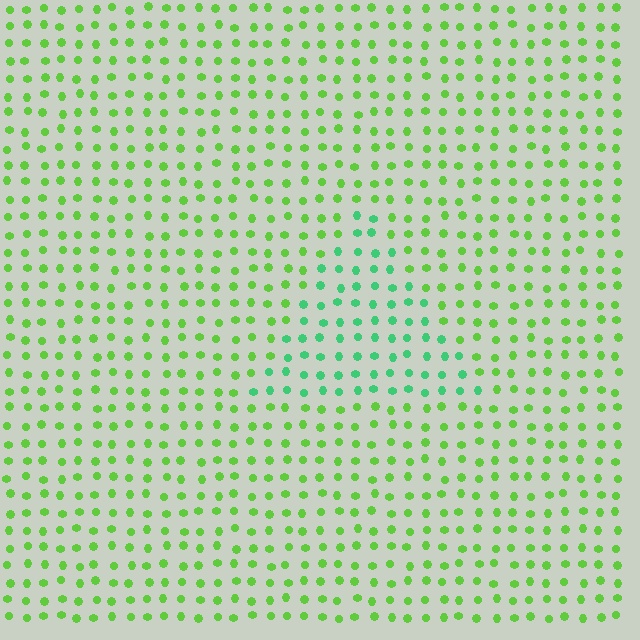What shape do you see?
I see a triangle.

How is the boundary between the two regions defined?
The boundary is defined purely by a slight shift in hue (about 38 degrees). Spacing, size, and orientation are identical on both sides.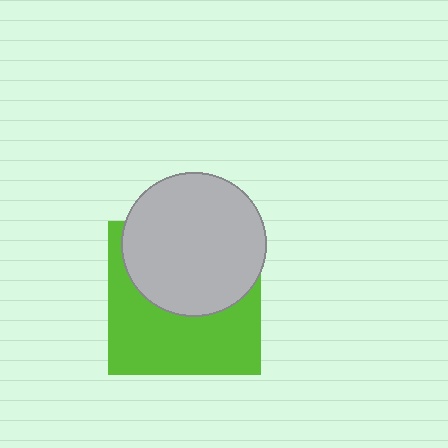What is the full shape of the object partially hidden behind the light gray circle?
The partially hidden object is a lime square.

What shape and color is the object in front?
The object in front is a light gray circle.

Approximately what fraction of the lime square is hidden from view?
Roughly 48% of the lime square is hidden behind the light gray circle.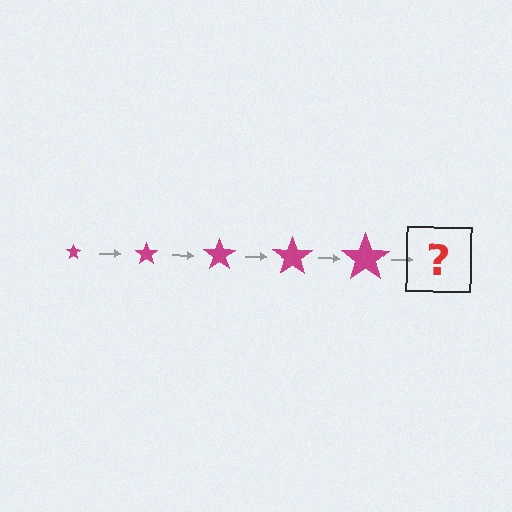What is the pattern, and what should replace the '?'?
The pattern is that the star gets progressively larger each step. The '?' should be a magenta star, larger than the previous one.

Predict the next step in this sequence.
The next step is a magenta star, larger than the previous one.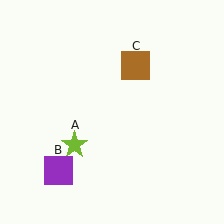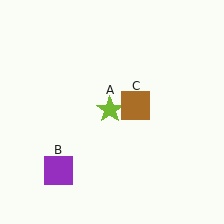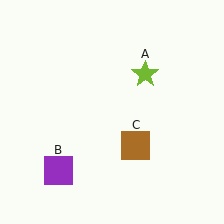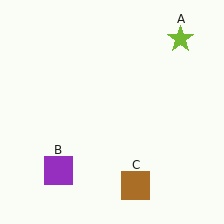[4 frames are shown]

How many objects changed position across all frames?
2 objects changed position: lime star (object A), brown square (object C).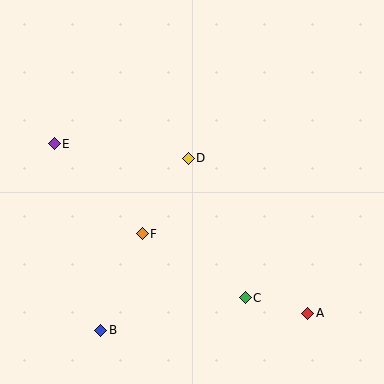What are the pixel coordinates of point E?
Point E is at (54, 144).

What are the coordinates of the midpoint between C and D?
The midpoint between C and D is at (217, 228).